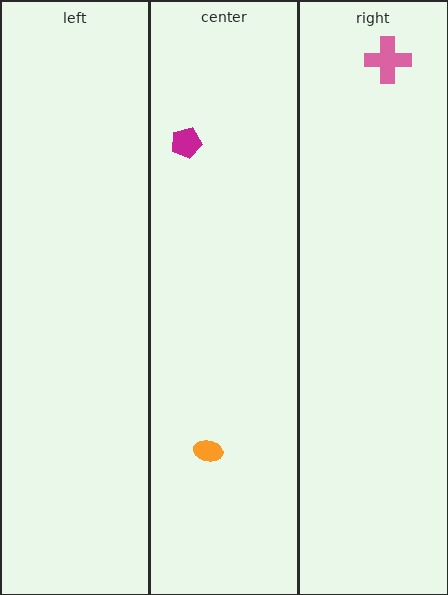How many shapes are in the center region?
2.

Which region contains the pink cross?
The right region.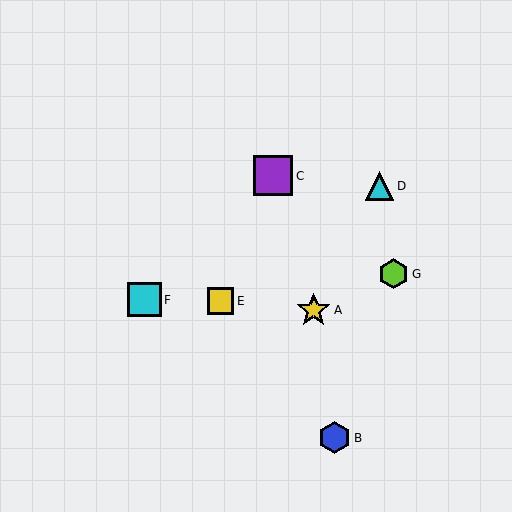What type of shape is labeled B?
Shape B is a blue hexagon.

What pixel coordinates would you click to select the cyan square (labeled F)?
Click at (144, 300) to select the cyan square F.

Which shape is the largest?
The purple square (labeled C) is the largest.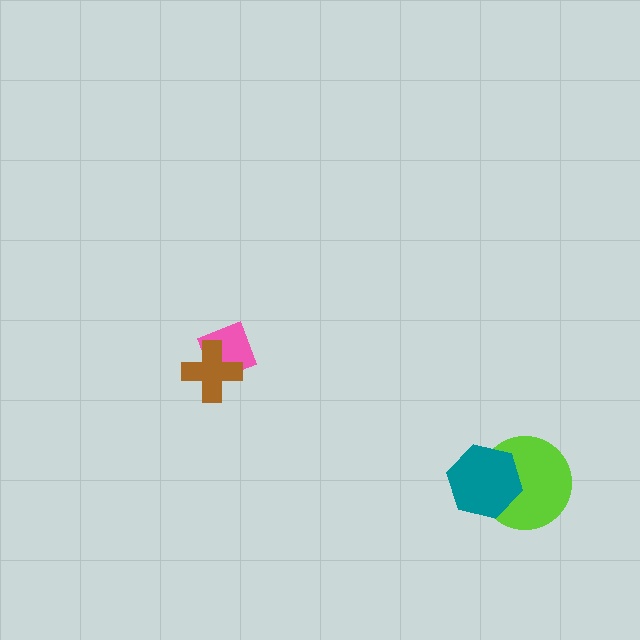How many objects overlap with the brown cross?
1 object overlaps with the brown cross.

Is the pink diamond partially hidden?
Yes, it is partially covered by another shape.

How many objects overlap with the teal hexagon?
1 object overlaps with the teal hexagon.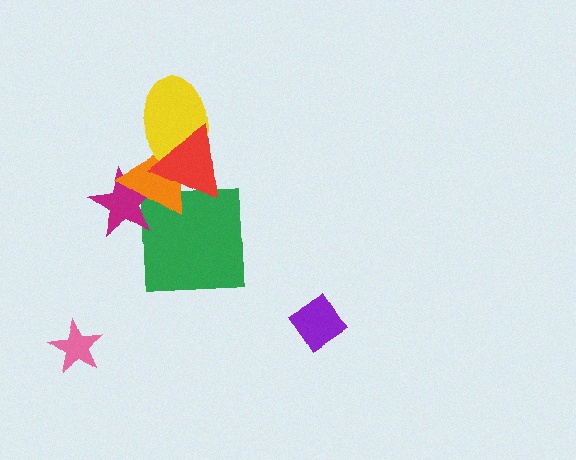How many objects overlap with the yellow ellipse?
2 objects overlap with the yellow ellipse.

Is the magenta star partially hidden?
Yes, it is partially covered by another shape.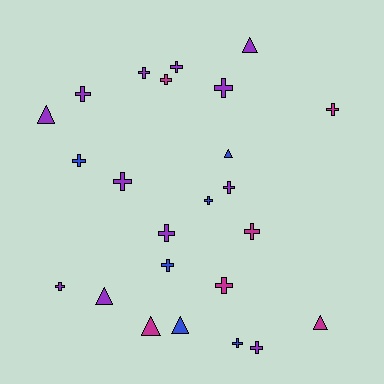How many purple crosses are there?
There are 9 purple crosses.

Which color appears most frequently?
Purple, with 12 objects.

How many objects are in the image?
There are 24 objects.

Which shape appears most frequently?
Cross, with 17 objects.